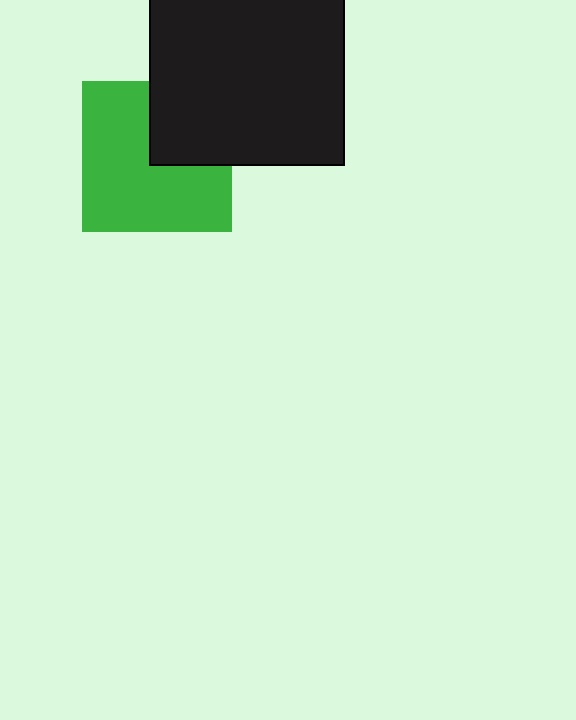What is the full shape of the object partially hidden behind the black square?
The partially hidden object is a green square.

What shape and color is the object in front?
The object in front is a black square.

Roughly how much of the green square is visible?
Most of it is visible (roughly 69%).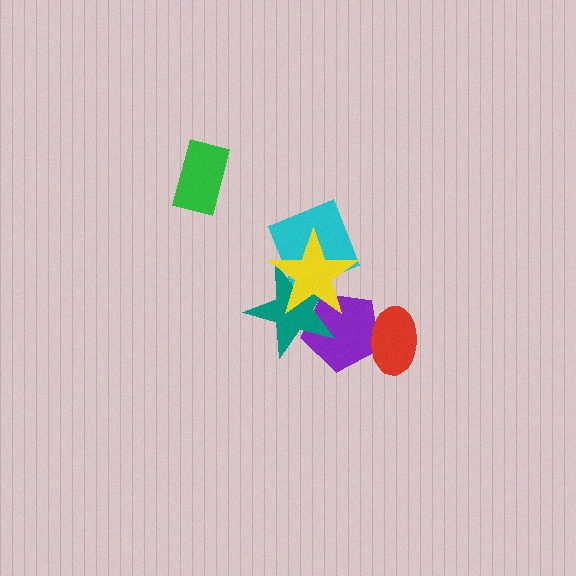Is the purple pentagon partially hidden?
Yes, it is partially covered by another shape.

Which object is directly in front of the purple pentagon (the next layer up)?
The red ellipse is directly in front of the purple pentagon.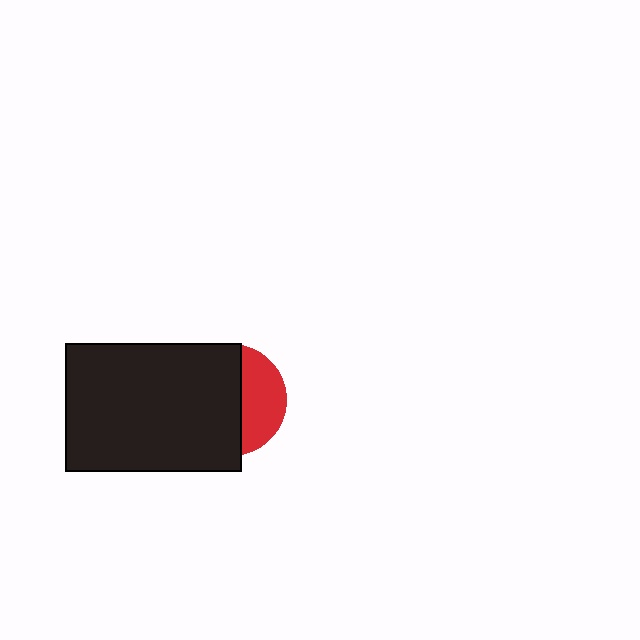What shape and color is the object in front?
The object in front is a black rectangle.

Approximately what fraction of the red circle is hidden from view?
Roughly 62% of the red circle is hidden behind the black rectangle.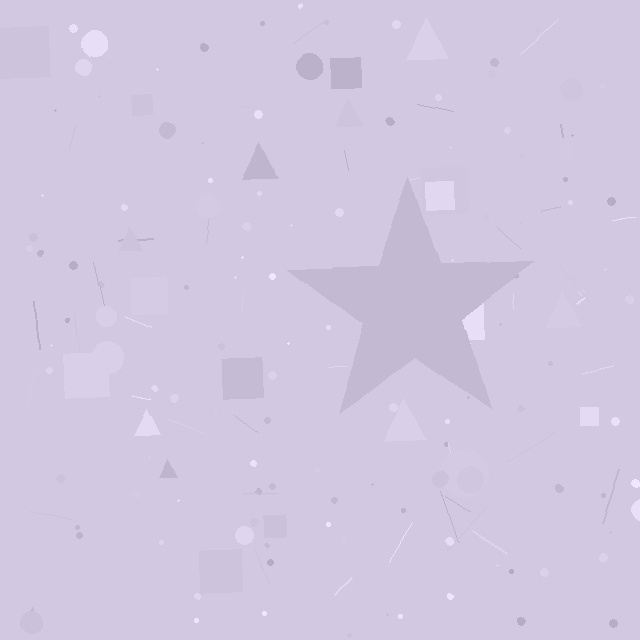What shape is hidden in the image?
A star is hidden in the image.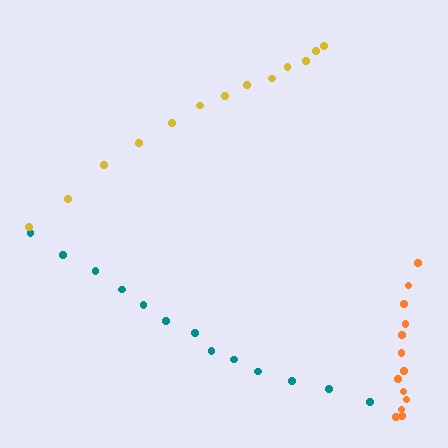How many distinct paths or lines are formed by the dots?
There are 3 distinct paths.